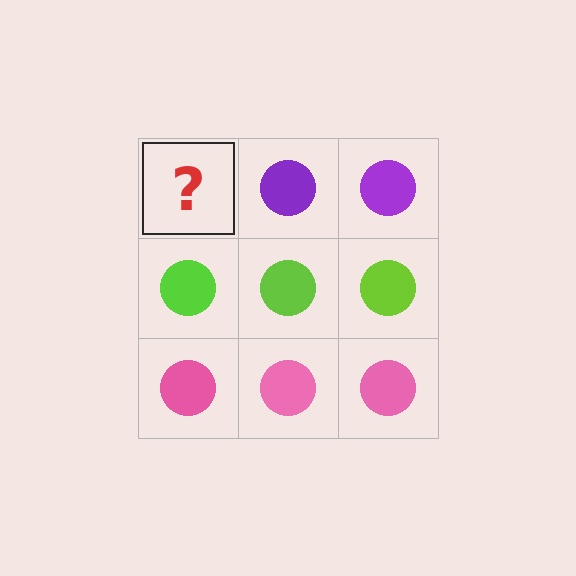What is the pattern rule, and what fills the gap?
The rule is that each row has a consistent color. The gap should be filled with a purple circle.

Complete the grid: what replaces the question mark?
The question mark should be replaced with a purple circle.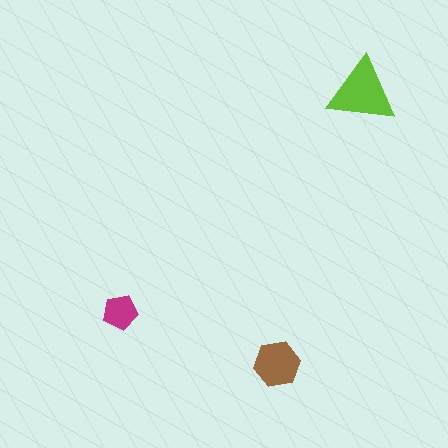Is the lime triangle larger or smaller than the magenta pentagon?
Larger.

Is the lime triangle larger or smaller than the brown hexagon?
Larger.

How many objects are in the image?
There are 3 objects in the image.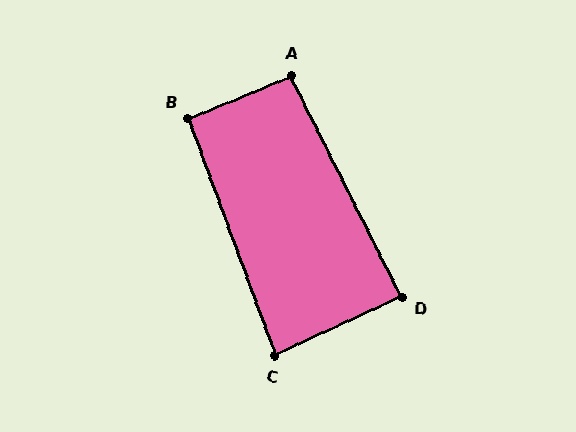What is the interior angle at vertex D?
Approximately 88 degrees (approximately right).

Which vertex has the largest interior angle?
A, at approximately 94 degrees.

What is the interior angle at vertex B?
Approximately 92 degrees (approximately right).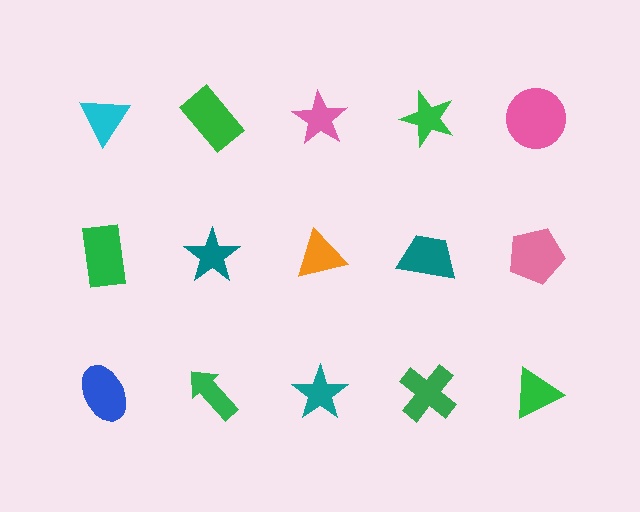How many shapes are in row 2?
5 shapes.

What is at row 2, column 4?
A teal trapezoid.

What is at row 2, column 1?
A green rectangle.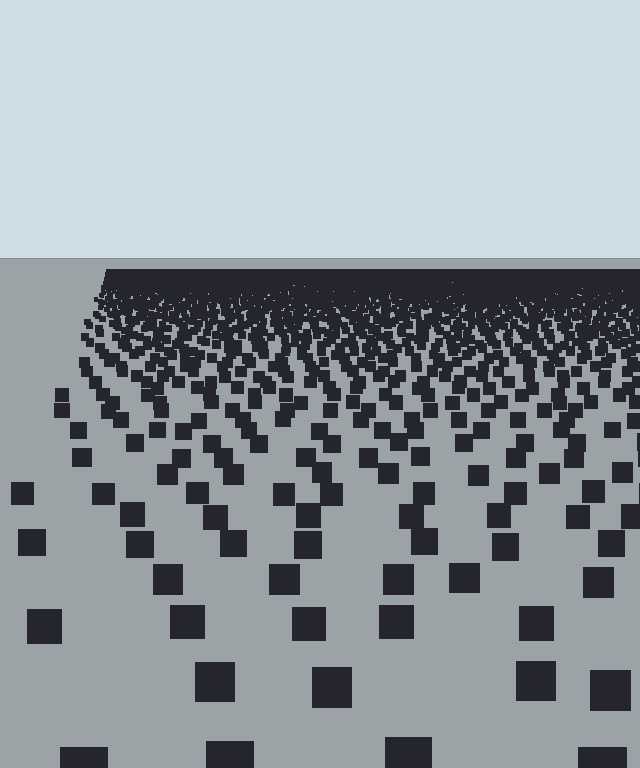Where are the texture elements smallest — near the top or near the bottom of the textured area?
Near the top.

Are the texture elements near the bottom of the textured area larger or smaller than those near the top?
Larger. Near the bottom, elements are closer to the viewer and appear at a bigger on-screen size.